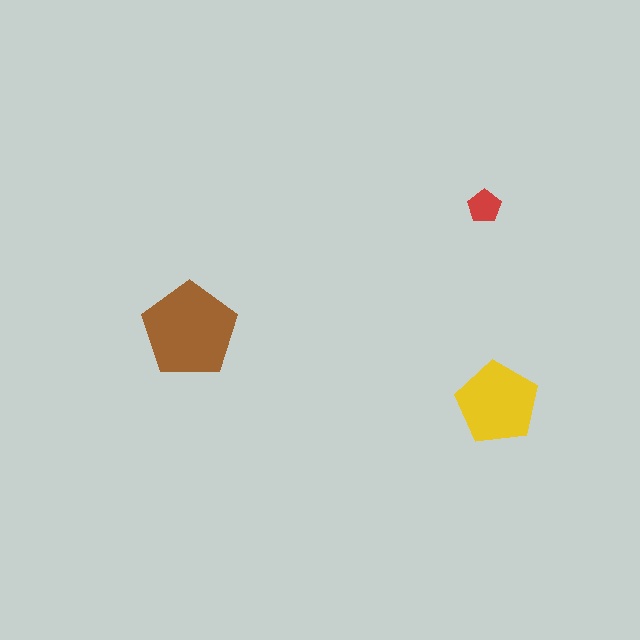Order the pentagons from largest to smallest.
the brown one, the yellow one, the red one.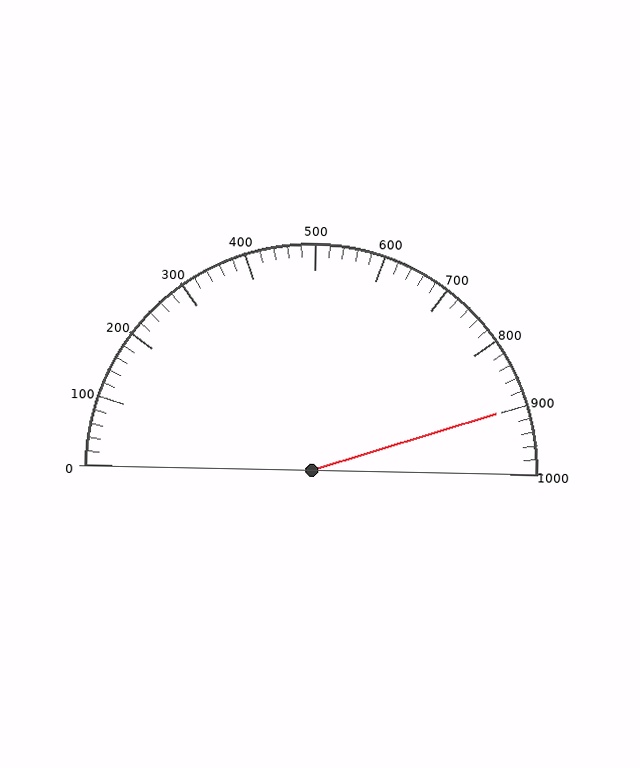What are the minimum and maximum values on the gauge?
The gauge ranges from 0 to 1000.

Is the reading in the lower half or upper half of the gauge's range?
The reading is in the upper half of the range (0 to 1000).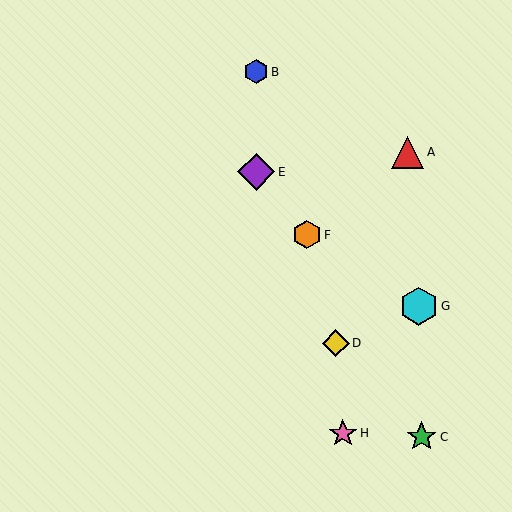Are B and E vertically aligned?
Yes, both are at x≈256.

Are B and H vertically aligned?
No, B is at x≈256 and H is at x≈343.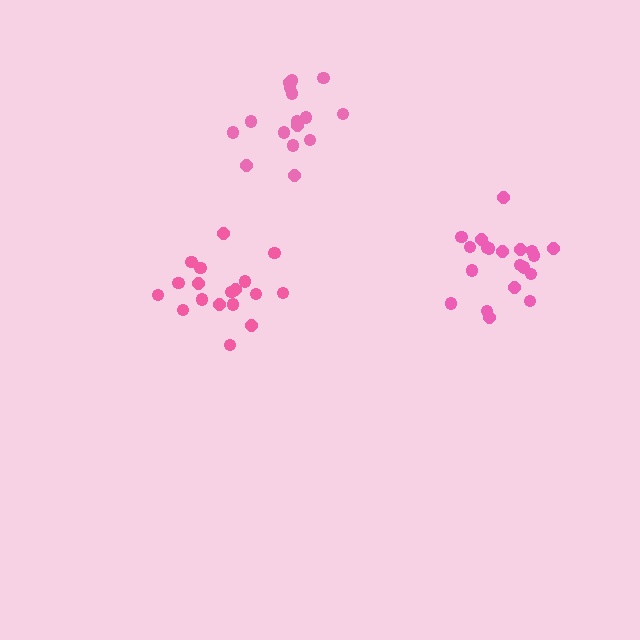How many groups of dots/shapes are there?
There are 3 groups.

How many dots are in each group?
Group 1: 16 dots, Group 2: 20 dots, Group 3: 18 dots (54 total).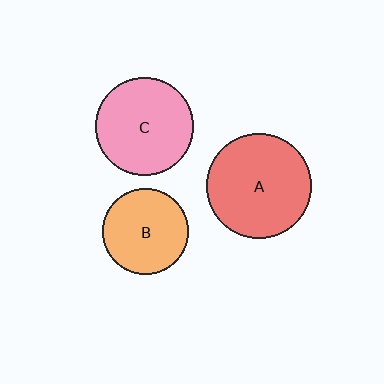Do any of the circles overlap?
No, none of the circles overlap.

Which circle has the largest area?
Circle A (red).